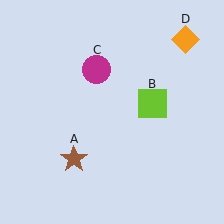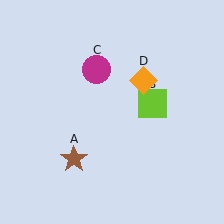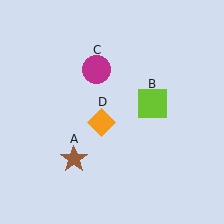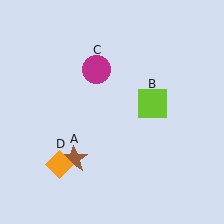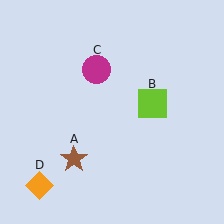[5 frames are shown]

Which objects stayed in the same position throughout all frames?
Brown star (object A) and lime square (object B) and magenta circle (object C) remained stationary.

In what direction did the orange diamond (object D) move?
The orange diamond (object D) moved down and to the left.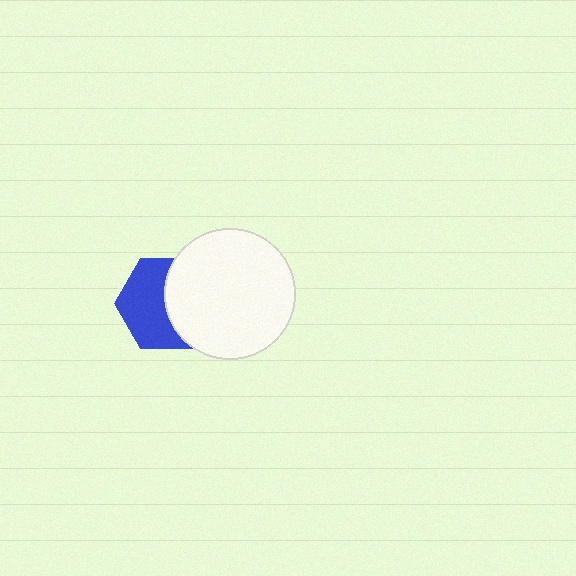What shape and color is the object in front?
The object in front is a white circle.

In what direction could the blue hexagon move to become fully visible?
The blue hexagon could move left. That would shift it out from behind the white circle entirely.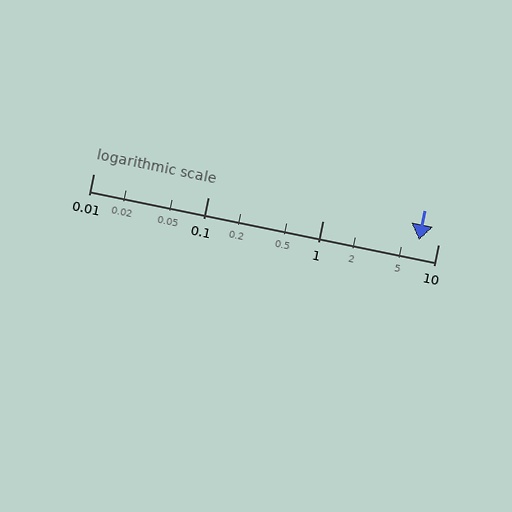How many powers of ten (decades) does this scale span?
The scale spans 3 decades, from 0.01 to 10.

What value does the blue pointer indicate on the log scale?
The pointer indicates approximately 6.8.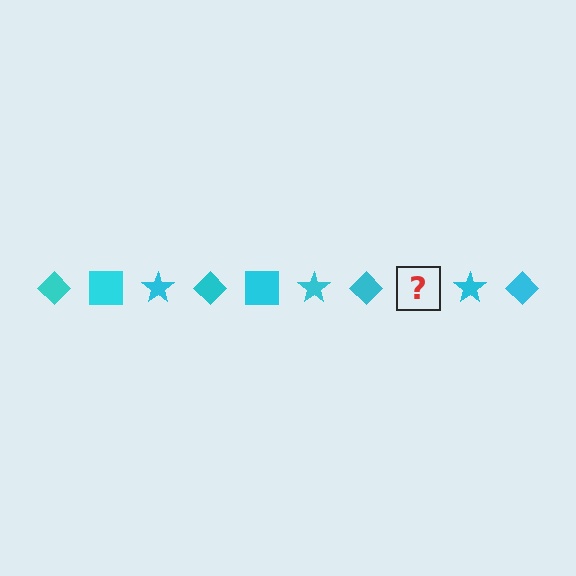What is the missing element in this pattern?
The missing element is a cyan square.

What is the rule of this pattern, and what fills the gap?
The rule is that the pattern cycles through diamond, square, star shapes in cyan. The gap should be filled with a cyan square.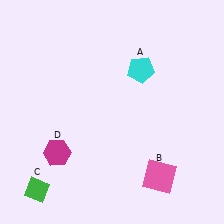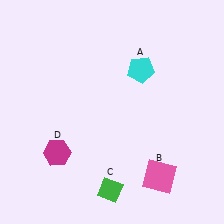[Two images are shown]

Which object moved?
The green diamond (C) moved right.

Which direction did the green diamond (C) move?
The green diamond (C) moved right.